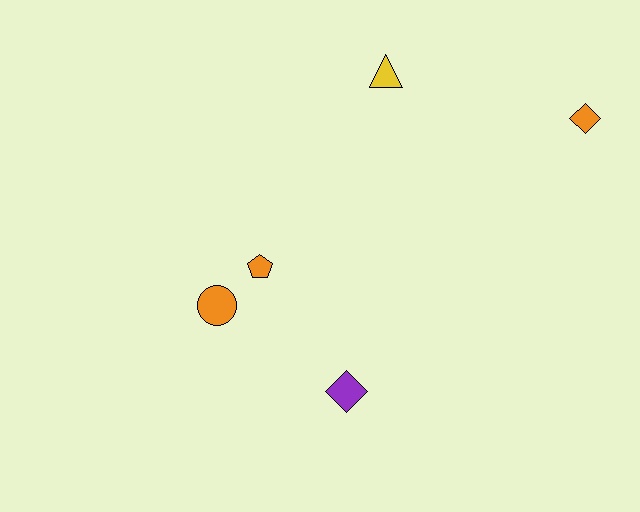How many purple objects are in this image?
There is 1 purple object.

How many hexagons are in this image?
There are no hexagons.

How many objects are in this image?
There are 5 objects.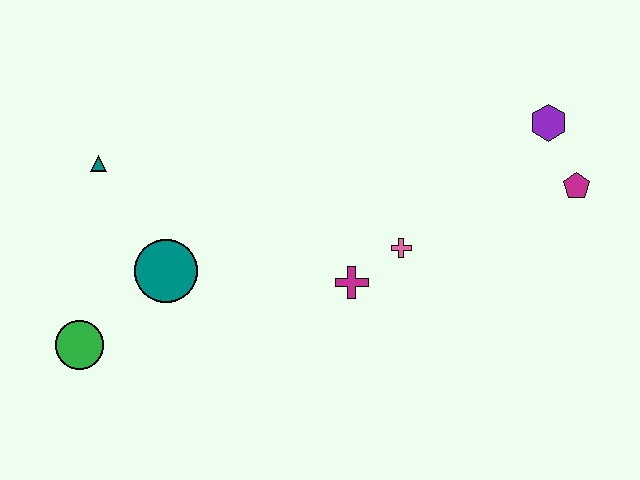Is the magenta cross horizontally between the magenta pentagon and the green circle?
Yes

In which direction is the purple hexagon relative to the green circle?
The purple hexagon is to the right of the green circle.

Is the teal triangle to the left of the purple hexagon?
Yes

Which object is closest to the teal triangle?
The teal circle is closest to the teal triangle.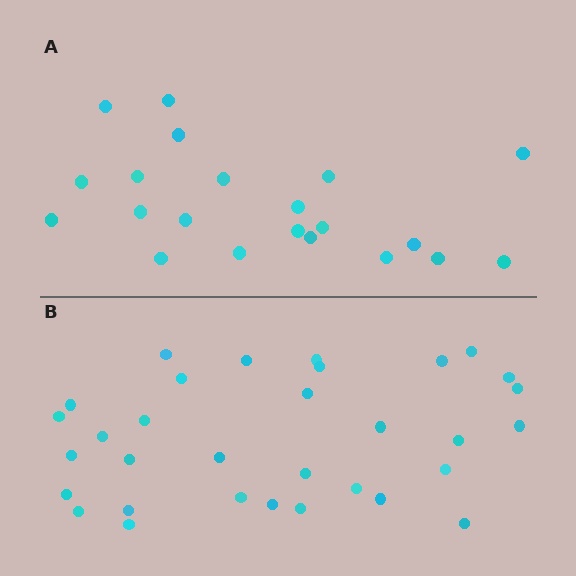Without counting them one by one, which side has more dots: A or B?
Region B (the bottom region) has more dots.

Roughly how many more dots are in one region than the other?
Region B has roughly 12 or so more dots than region A.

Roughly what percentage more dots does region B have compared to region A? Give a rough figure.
About 50% more.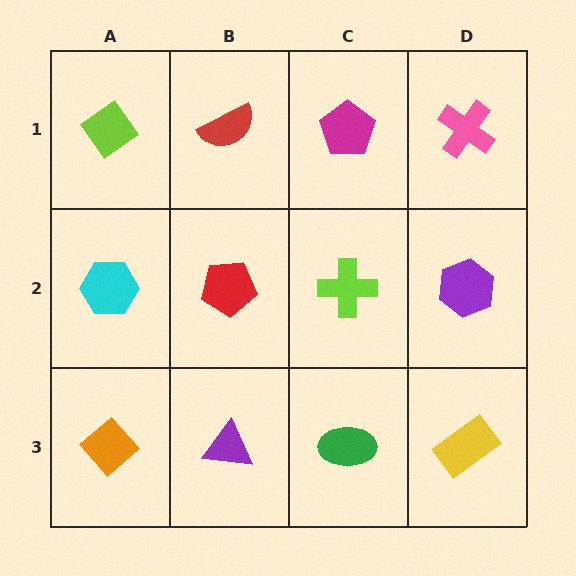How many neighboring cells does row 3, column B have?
3.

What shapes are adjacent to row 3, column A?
A cyan hexagon (row 2, column A), a purple triangle (row 3, column B).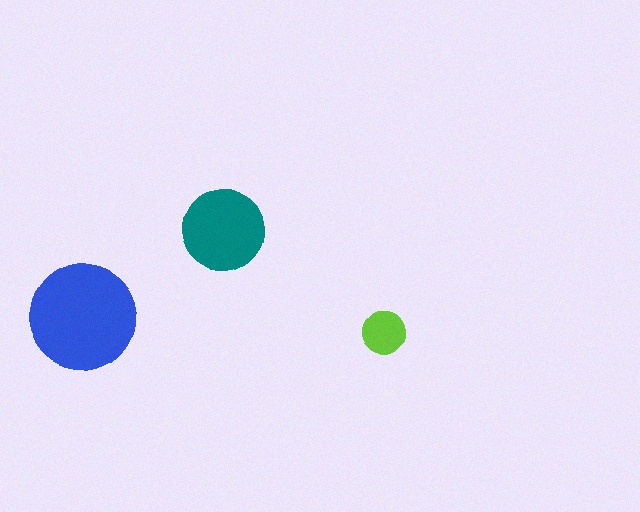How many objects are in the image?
There are 3 objects in the image.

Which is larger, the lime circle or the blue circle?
The blue one.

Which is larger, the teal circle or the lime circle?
The teal one.